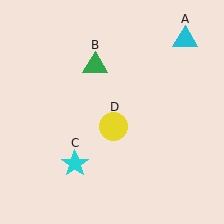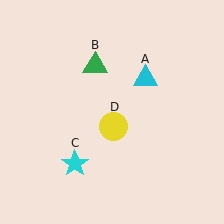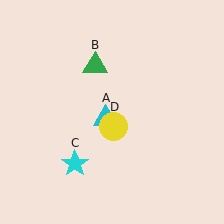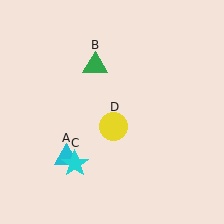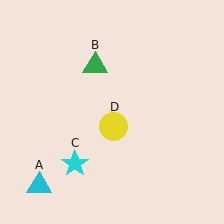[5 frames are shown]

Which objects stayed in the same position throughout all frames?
Green triangle (object B) and cyan star (object C) and yellow circle (object D) remained stationary.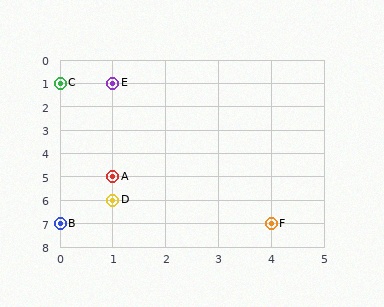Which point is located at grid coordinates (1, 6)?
Point D is at (1, 6).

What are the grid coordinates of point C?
Point C is at grid coordinates (0, 1).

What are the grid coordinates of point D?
Point D is at grid coordinates (1, 6).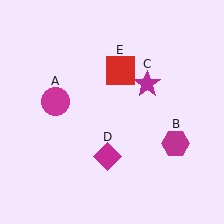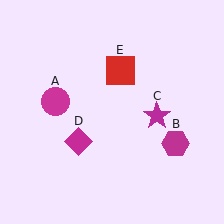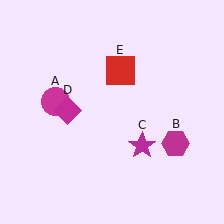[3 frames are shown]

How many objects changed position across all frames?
2 objects changed position: magenta star (object C), magenta diamond (object D).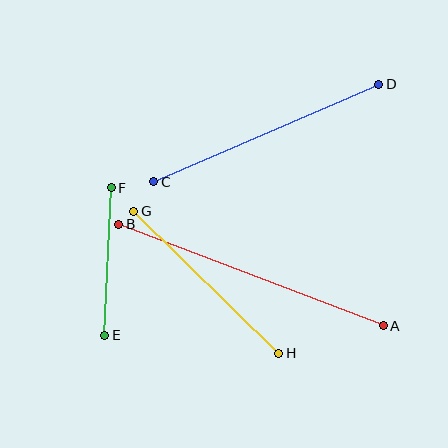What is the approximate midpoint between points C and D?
The midpoint is at approximately (266, 133) pixels.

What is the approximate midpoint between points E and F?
The midpoint is at approximately (108, 261) pixels.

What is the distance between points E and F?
The distance is approximately 148 pixels.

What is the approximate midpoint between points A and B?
The midpoint is at approximately (251, 275) pixels.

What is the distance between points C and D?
The distance is approximately 245 pixels.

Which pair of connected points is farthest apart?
Points A and B are farthest apart.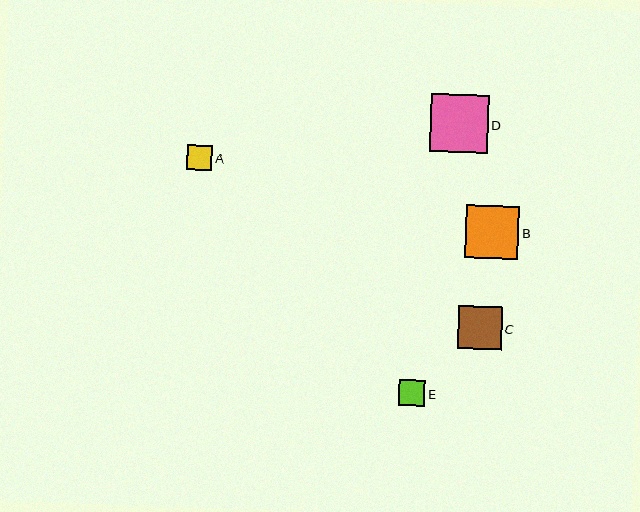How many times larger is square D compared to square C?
Square D is approximately 1.3 times the size of square C.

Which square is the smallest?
Square A is the smallest with a size of approximately 26 pixels.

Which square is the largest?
Square D is the largest with a size of approximately 58 pixels.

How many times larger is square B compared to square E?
Square B is approximately 2.0 times the size of square E.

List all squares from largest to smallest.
From largest to smallest: D, B, C, E, A.